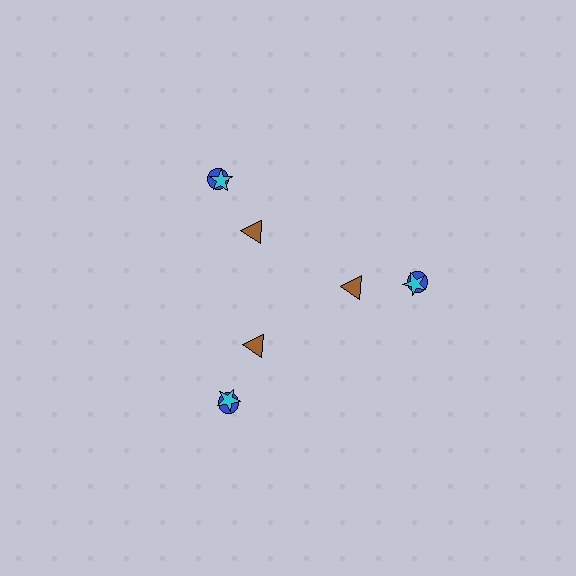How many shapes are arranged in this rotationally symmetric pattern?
There are 9 shapes, arranged in 3 groups of 3.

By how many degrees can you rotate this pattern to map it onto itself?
The pattern maps onto itself every 120 degrees of rotation.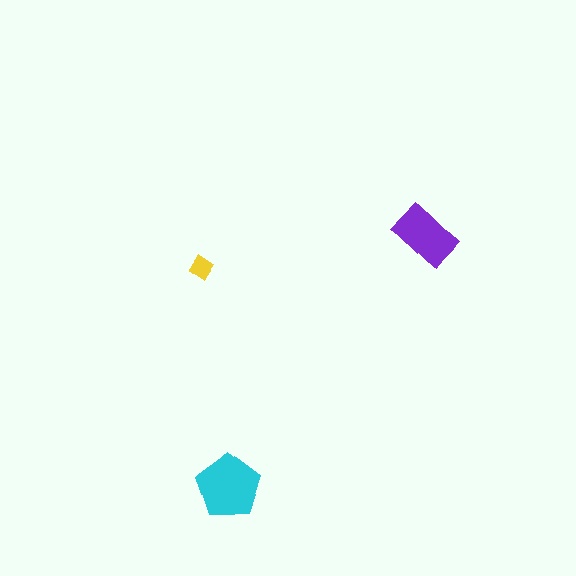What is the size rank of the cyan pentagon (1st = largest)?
1st.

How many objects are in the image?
There are 3 objects in the image.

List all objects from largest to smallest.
The cyan pentagon, the purple rectangle, the yellow diamond.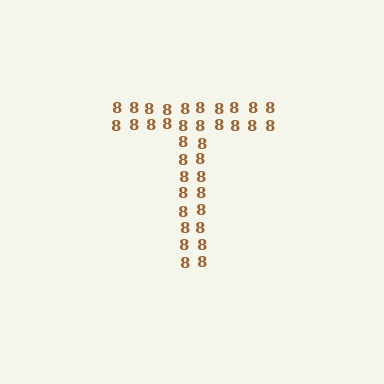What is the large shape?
The large shape is the letter T.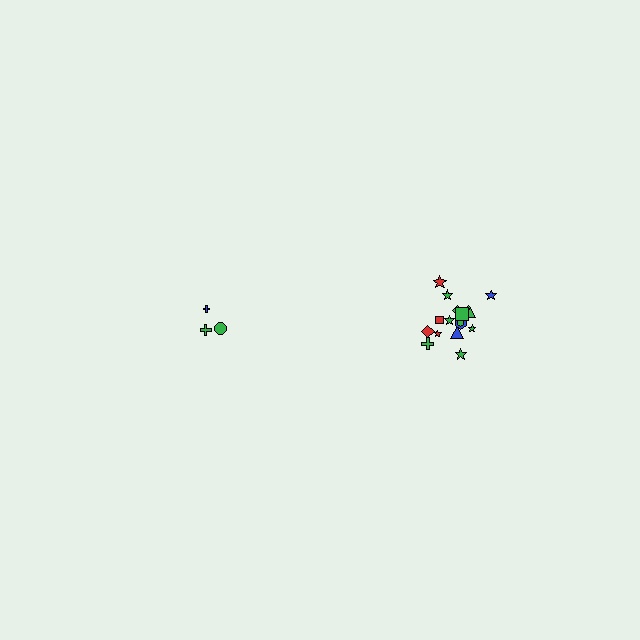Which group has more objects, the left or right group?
The right group.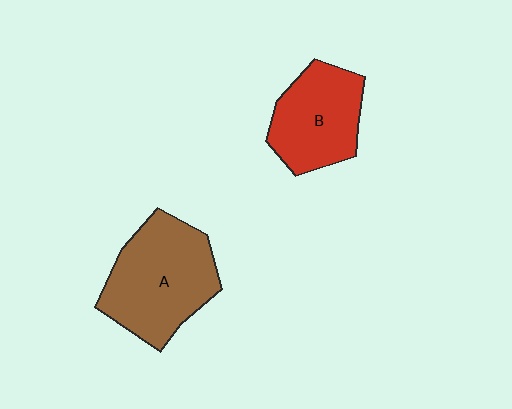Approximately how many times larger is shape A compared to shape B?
Approximately 1.3 times.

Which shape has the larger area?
Shape A (brown).